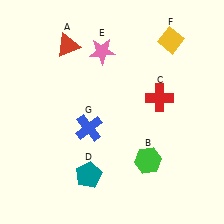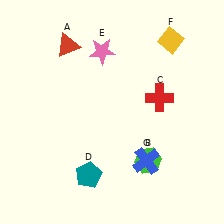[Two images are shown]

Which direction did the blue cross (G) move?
The blue cross (G) moved right.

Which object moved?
The blue cross (G) moved right.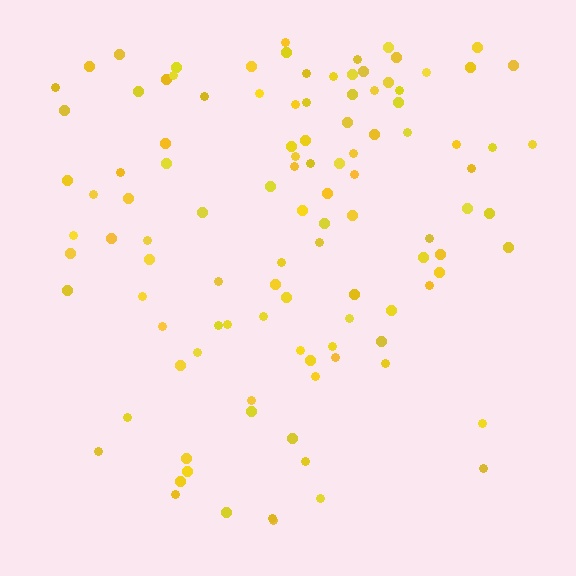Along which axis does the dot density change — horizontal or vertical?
Vertical.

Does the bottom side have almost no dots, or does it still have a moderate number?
Still a moderate number, just noticeably fewer than the top.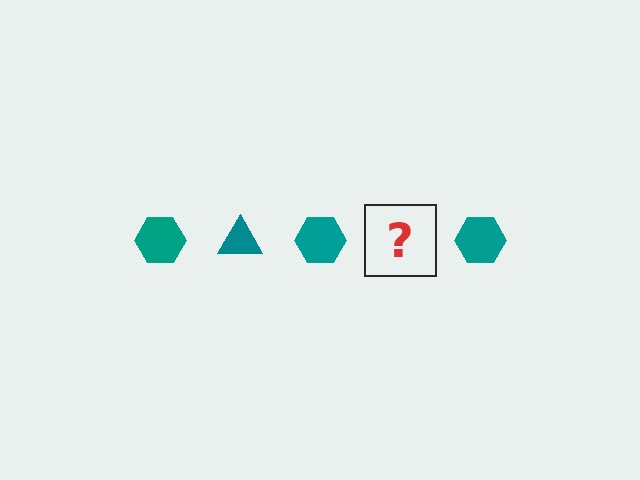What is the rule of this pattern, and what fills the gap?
The rule is that the pattern cycles through hexagon, triangle shapes in teal. The gap should be filled with a teal triangle.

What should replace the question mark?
The question mark should be replaced with a teal triangle.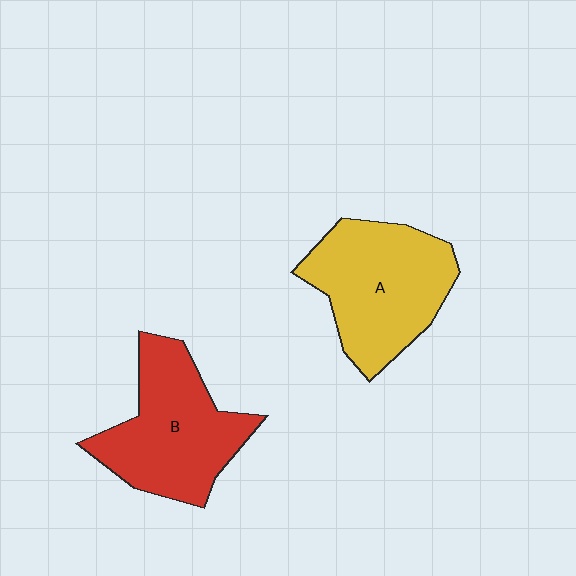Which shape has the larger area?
Shape A (yellow).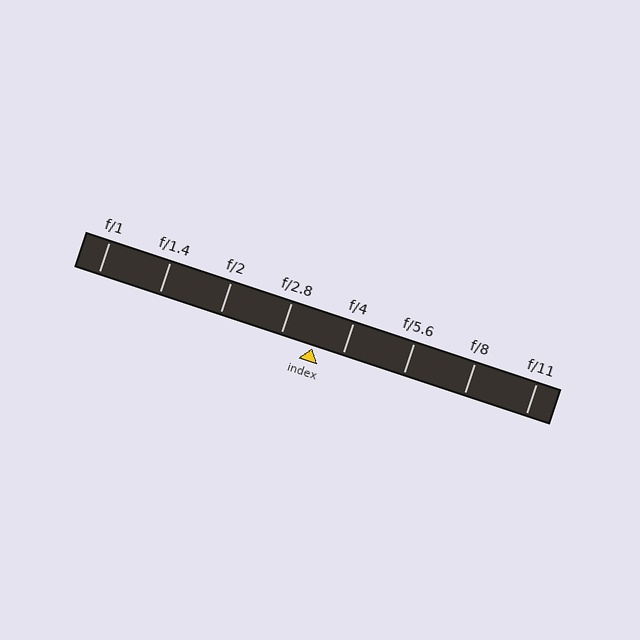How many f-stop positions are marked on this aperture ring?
There are 8 f-stop positions marked.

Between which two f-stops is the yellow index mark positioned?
The index mark is between f/2.8 and f/4.